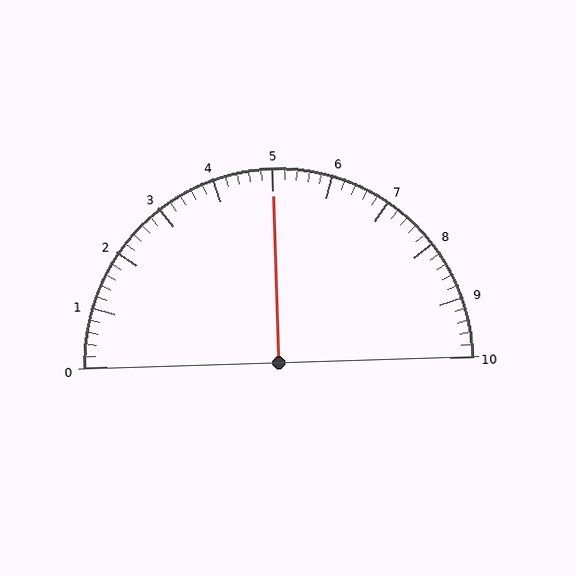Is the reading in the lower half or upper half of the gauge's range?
The reading is in the upper half of the range (0 to 10).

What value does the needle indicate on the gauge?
The needle indicates approximately 5.0.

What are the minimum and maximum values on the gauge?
The gauge ranges from 0 to 10.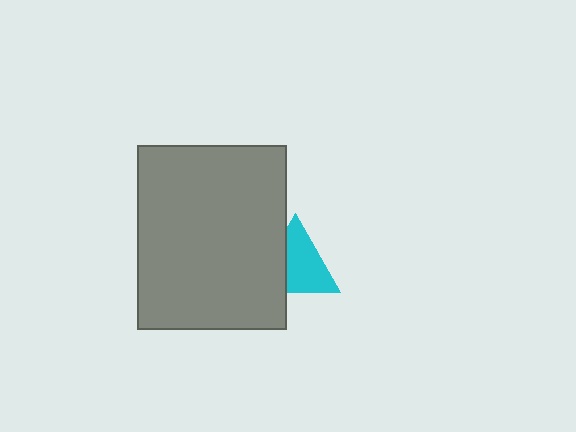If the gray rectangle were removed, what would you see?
You would see the complete cyan triangle.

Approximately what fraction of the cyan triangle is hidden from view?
Roughly 35% of the cyan triangle is hidden behind the gray rectangle.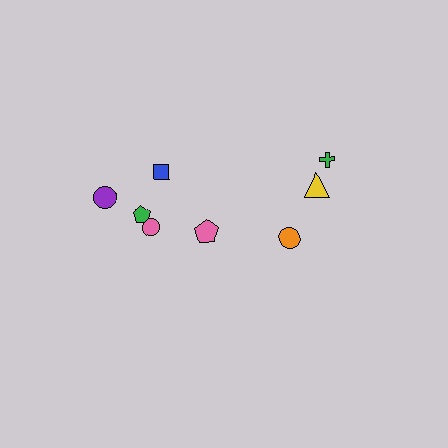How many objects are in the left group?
There are 5 objects.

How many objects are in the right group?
There are 3 objects.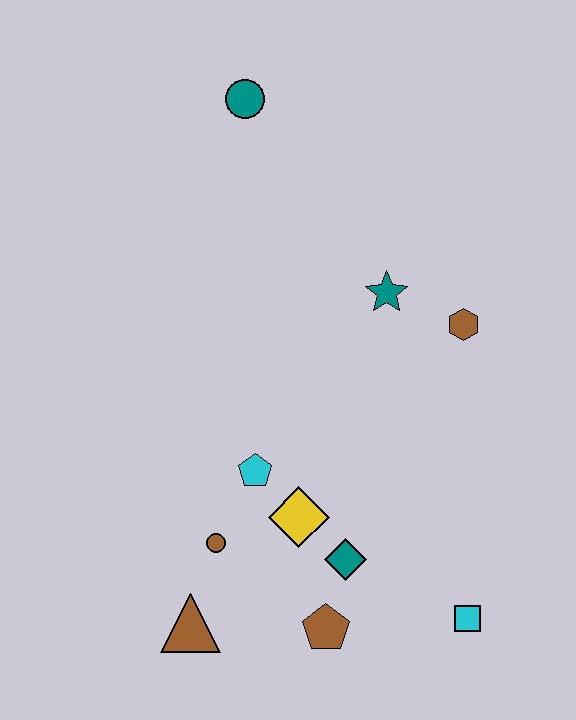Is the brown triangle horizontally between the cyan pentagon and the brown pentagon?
No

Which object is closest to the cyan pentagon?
The yellow diamond is closest to the cyan pentagon.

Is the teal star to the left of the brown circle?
No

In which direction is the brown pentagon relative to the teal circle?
The brown pentagon is below the teal circle.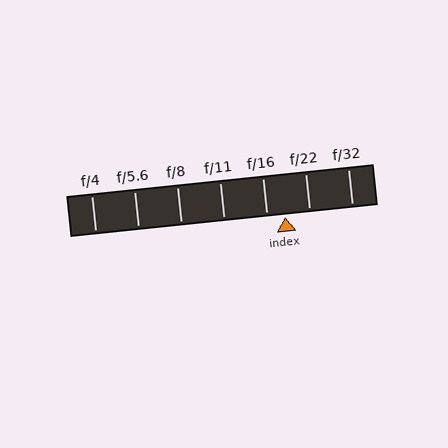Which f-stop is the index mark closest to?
The index mark is closest to f/16.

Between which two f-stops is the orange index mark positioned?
The index mark is between f/16 and f/22.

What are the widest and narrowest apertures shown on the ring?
The widest aperture shown is f/4 and the narrowest is f/32.